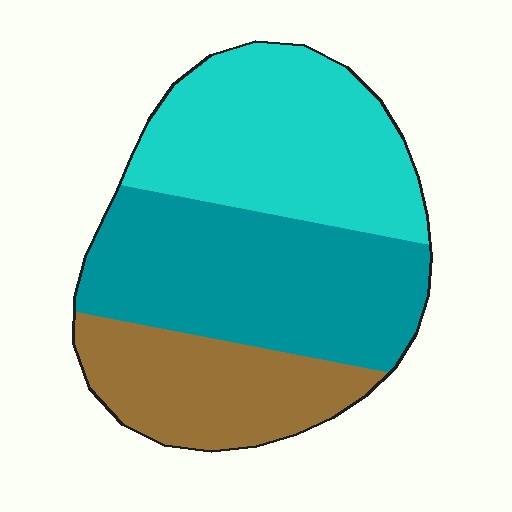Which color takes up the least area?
Brown, at roughly 25%.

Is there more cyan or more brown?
Cyan.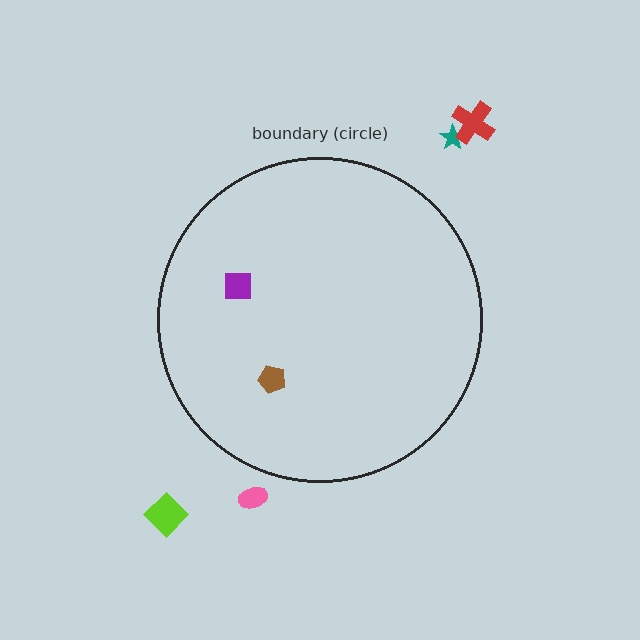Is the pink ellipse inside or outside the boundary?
Outside.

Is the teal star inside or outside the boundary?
Outside.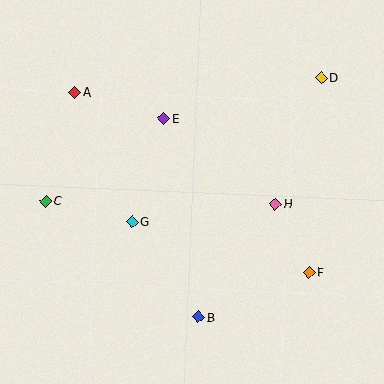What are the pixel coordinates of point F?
Point F is at (309, 272).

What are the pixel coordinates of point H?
Point H is at (275, 204).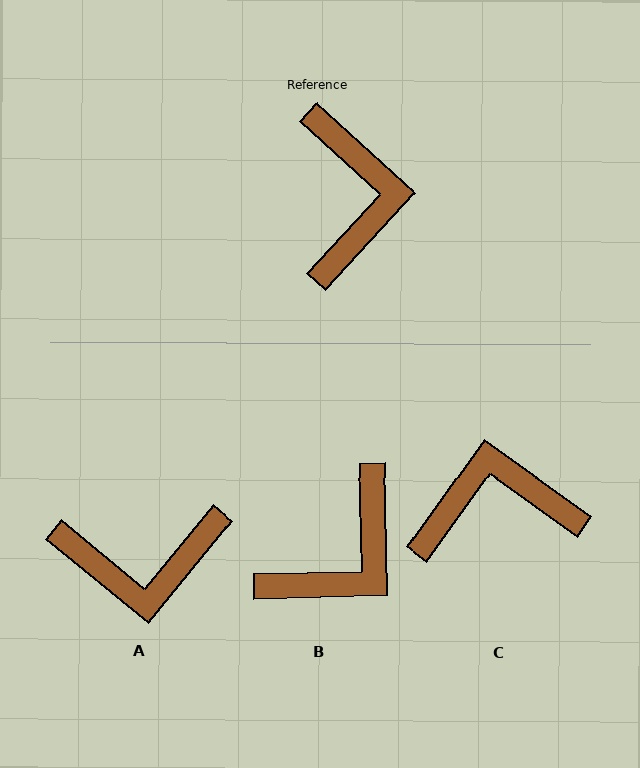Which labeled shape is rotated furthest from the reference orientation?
C, about 97 degrees away.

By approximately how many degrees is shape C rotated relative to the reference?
Approximately 97 degrees counter-clockwise.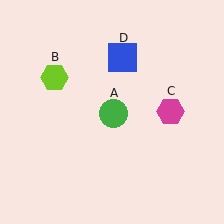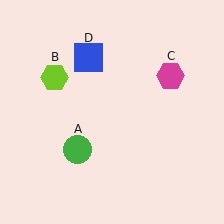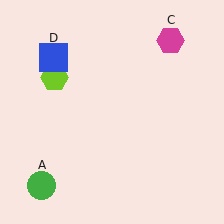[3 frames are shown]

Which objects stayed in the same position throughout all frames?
Lime hexagon (object B) remained stationary.